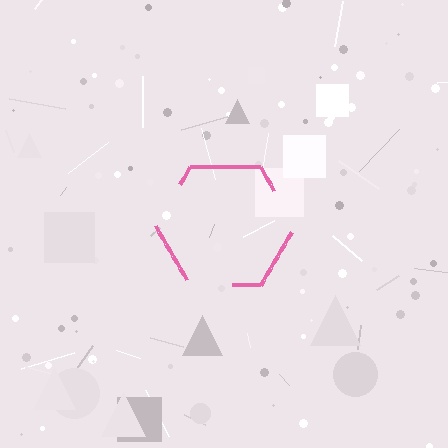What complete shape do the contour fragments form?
The contour fragments form a hexagon.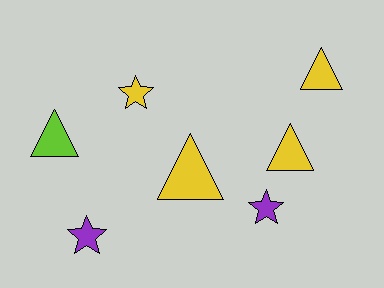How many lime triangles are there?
There is 1 lime triangle.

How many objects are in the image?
There are 7 objects.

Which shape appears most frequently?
Triangle, with 4 objects.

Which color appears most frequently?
Yellow, with 4 objects.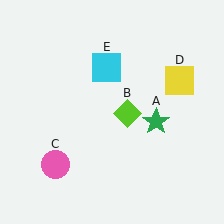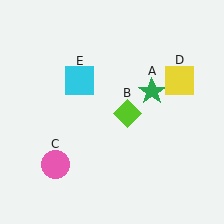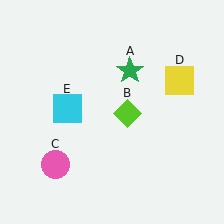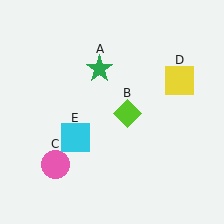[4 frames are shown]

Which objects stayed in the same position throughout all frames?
Lime diamond (object B) and pink circle (object C) and yellow square (object D) remained stationary.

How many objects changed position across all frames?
2 objects changed position: green star (object A), cyan square (object E).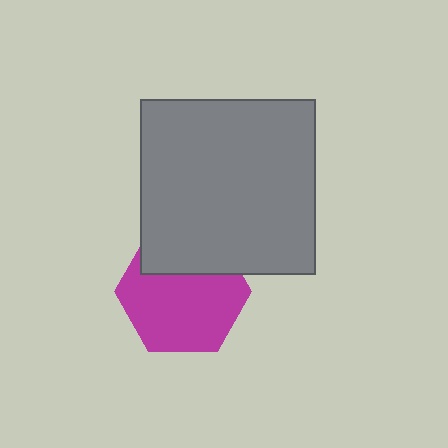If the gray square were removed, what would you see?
You would see the complete magenta hexagon.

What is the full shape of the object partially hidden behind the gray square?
The partially hidden object is a magenta hexagon.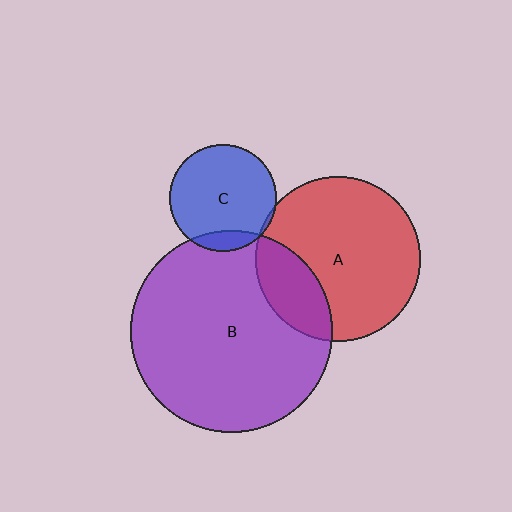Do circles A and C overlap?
Yes.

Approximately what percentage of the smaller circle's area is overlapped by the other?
Approximately 5%.